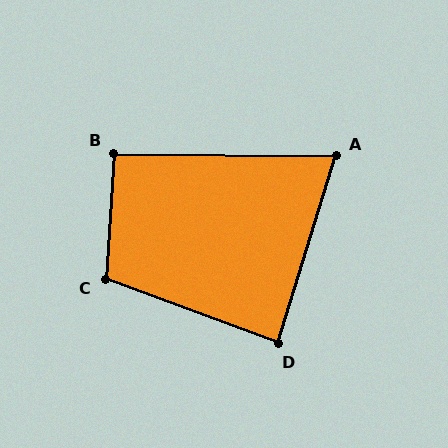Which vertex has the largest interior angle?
C, at approximately 106 degrees.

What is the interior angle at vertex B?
Approximately 93 degrees (approximately right).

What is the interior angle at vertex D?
Approximately 87 degrees (approximately right).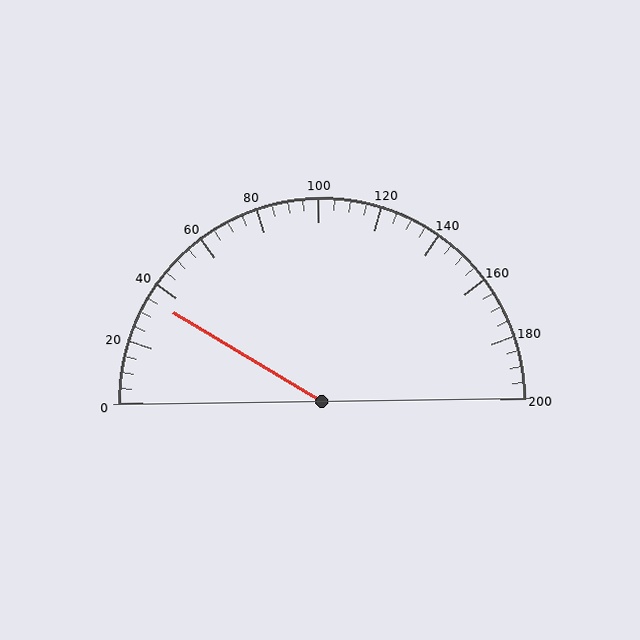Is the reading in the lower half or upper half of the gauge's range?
The reading is in the lower half of the range (0 to 200).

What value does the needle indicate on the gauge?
The needle indicates approximately 35.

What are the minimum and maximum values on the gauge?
The gauge ranges from 0 to 200.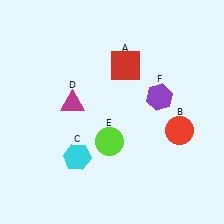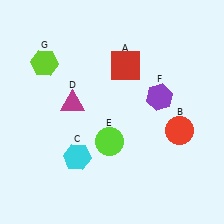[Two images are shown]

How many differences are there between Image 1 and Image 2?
There is 1 difference between the two images.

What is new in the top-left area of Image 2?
A lime hexagon (G) was added in the top-left area of Image 2.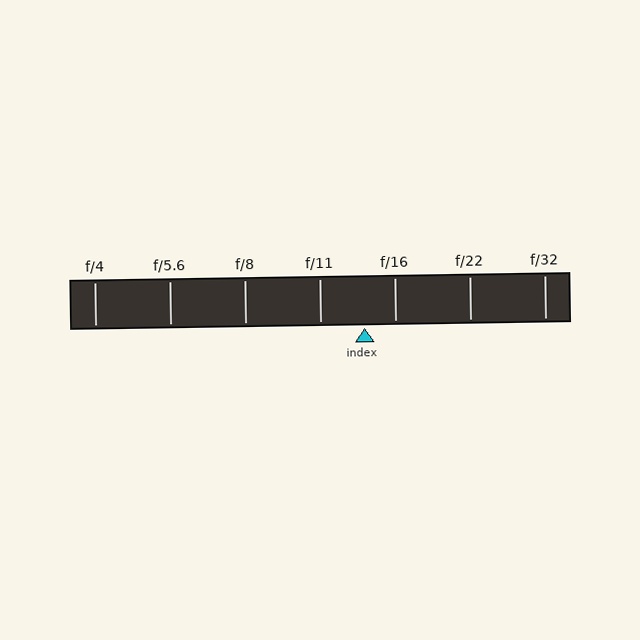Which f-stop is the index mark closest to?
The index mark is closest to f/16.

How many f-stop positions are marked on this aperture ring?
There are 7 f-stop positions marked.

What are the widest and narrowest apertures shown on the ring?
The widest aperture shown is f/4 and the narrowest is f/32.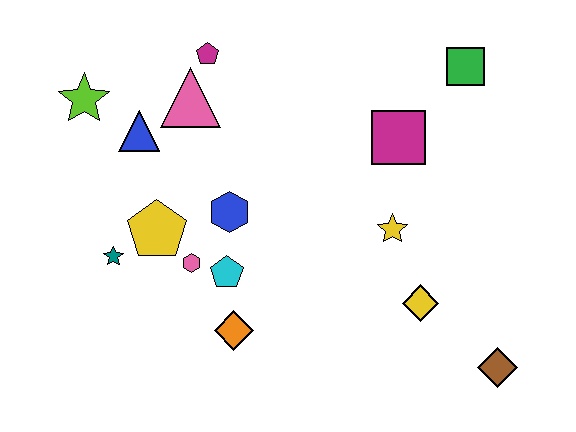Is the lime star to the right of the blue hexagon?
No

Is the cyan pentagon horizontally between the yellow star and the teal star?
Yes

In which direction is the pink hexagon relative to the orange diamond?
The pink hexagon is above the orange diamond.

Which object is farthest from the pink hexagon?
The green square is farthest from the pink hexagon.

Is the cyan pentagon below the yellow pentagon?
Yes